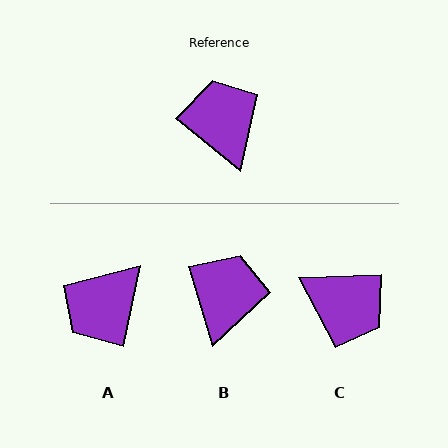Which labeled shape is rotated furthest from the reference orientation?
C, about 139 degrees away.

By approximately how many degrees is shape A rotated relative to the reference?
Approximately 117 degrees counter-clockwise.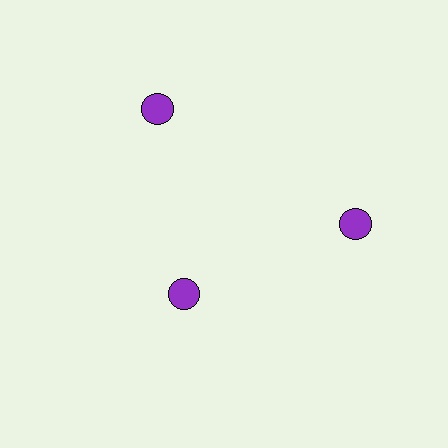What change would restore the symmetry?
The symmetry would be restored by moving it outward, back onto the ring so that all 3 circles sit at equal angles and equal distance from the center.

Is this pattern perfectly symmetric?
No. The 3 purple circles are arranged in a ring, but one element near the 7 o'clock position is pulled inward toward the center, breaking the 3-fold rotational symmetry.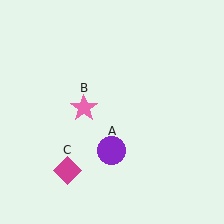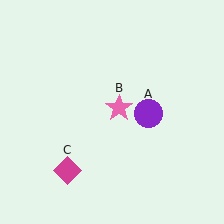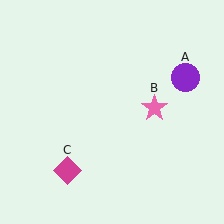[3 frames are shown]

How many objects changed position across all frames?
2 objects changed position: purple circle (object A), pink star (object B).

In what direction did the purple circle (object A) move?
The purple circle (object A) moved up and to the right.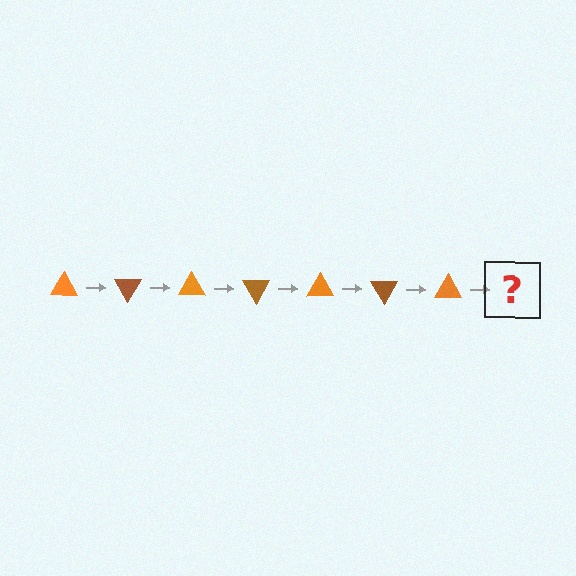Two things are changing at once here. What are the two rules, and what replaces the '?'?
The two rules are that it rotates 60 degrees each step and the color cycles through orange and brown. The '?' should be a brown triangle, rotated 420 degrees from the start.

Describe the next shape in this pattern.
It should be a brown triangle, rotated 420 degrees from the start.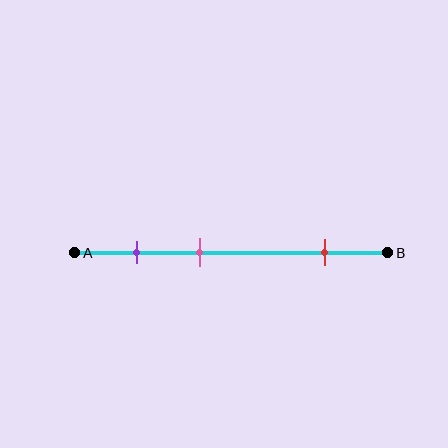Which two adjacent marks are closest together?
The purple and pink marks are the closest adjacent pair.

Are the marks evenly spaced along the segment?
No, the marks are not evenly spaced.